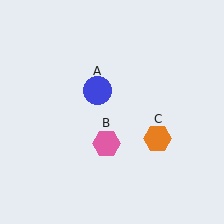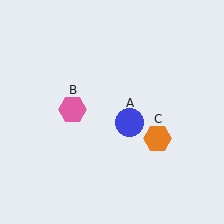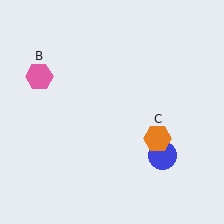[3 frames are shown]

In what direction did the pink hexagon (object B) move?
The pink hexagon (object B) moved up and to the left.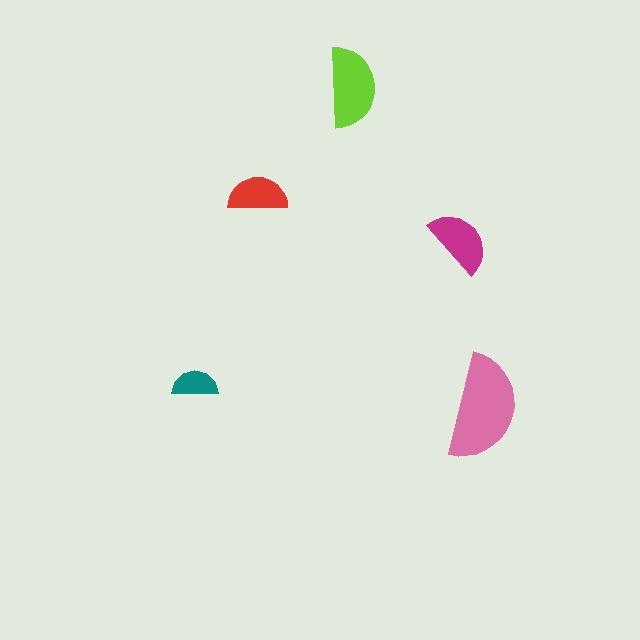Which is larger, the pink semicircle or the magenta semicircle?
The pink one.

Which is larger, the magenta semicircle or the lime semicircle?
The lime one.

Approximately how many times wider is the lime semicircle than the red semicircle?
About 1.5 times wider.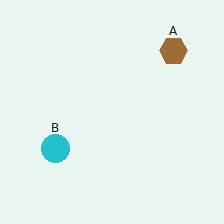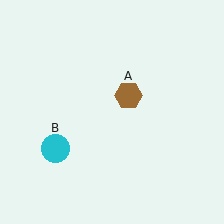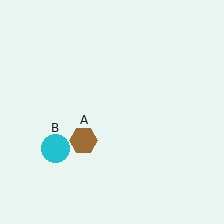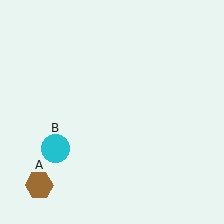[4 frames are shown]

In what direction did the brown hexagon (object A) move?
The brown hexagon (object A) moved down and to the left.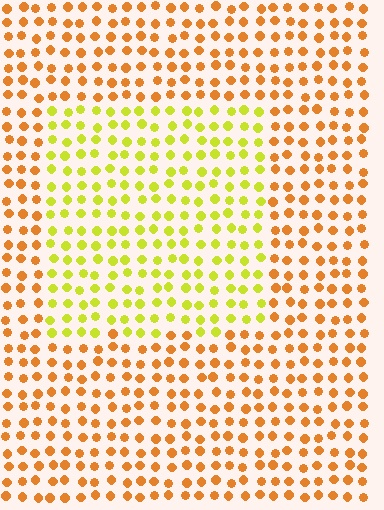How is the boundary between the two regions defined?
The boundary is defined purely by a slight shift in hue (about 41 degrees). Spacing, size, and orientation are identical on both sides.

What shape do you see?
I see a rectangle.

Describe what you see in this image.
The image is filled with small orange elements in a uniform arrangement. A rectangle-shaped region is visible where the elements are tinted to a slightly different hue, forming a subtle color boundary.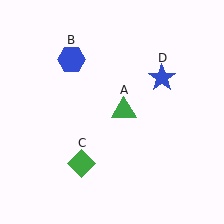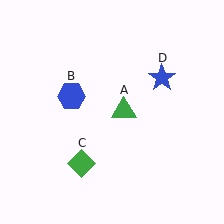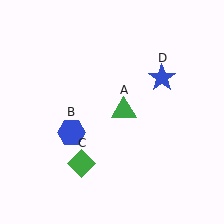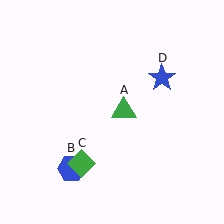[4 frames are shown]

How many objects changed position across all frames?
1 object changed position: blue hexagon (object B).